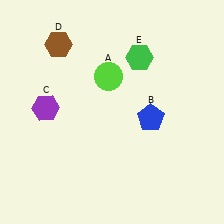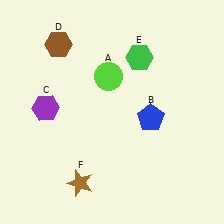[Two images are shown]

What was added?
A brown star (F) was added in Image 2.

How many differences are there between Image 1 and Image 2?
There is 1 difference between the two images.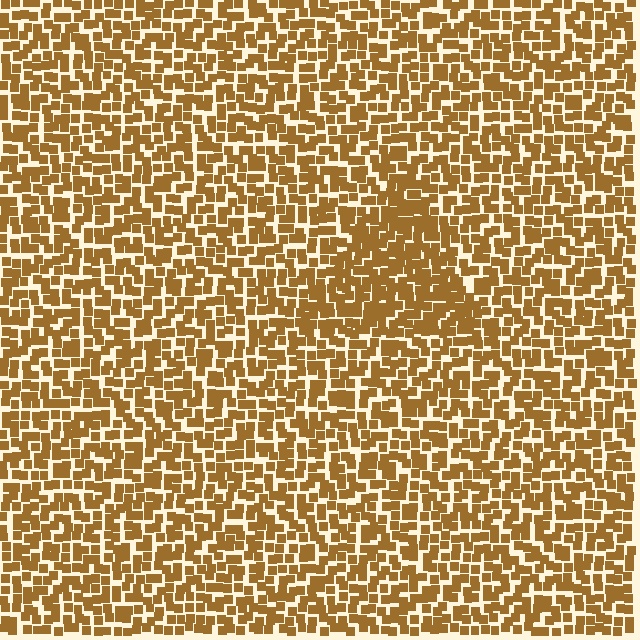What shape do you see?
I see a triangle.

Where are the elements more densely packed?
The elements are more densely packed inside the triangle boundary.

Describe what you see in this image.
The image contains small brown elements arranged at two different densities. A triangle-shaped region is visible where the elements are more densely packed than the surrounding area.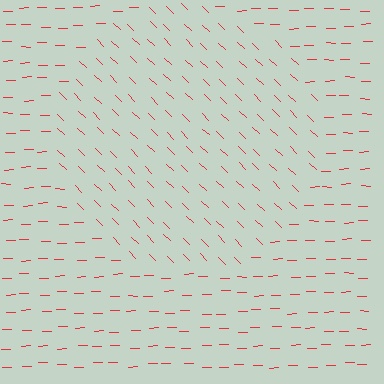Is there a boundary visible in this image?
Yes, there is a texture boundary formed by a change in line orientation.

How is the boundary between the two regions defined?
The boundary is defined purely by a change in line orientation (approximately 45 degrees difference). All lines are the same color and thickness.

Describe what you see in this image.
The image is filled with small red line segments. A circle region in the image has lines oriented differently from the surrounding lines, creating a visible texture boundary.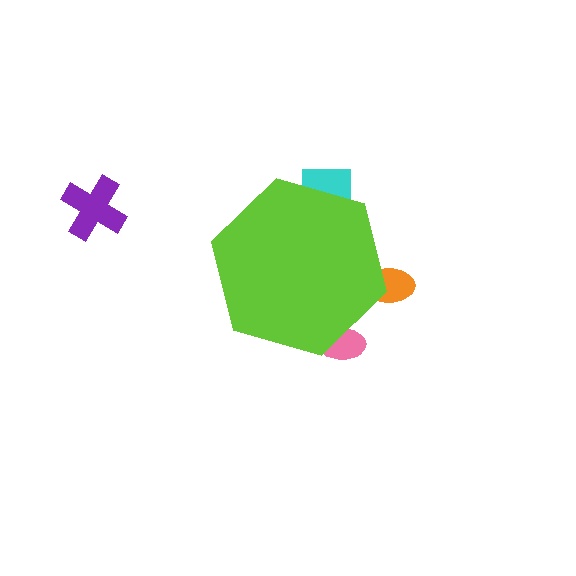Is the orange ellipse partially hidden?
Yes, the orange ellipse is partially hidden behind the lime hexagon.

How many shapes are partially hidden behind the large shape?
3 shapes are partially hidden.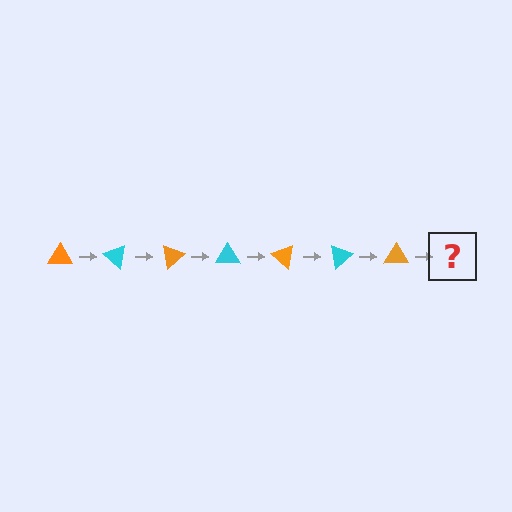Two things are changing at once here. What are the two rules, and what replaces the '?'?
The two rules are that it rotates 40 degrees each step and the color cycles through orange and cyan. The '?' should be a cyan triangle, rotated 280 degrees from the start.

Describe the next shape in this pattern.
It should be a cyan triangle, rotated 280 degrees from the start.